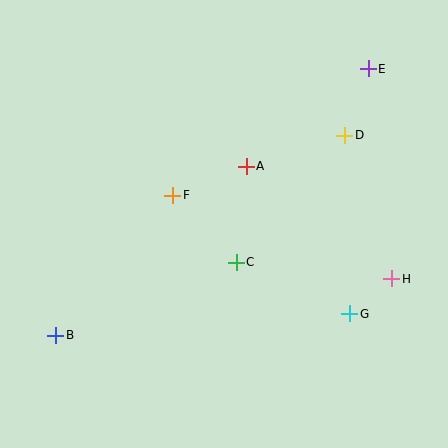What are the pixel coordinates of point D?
Point D is at (345, 135).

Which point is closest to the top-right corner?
Point E is closest to the top-right corner.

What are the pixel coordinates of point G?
Point G is at (350, 314).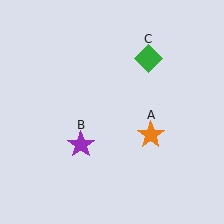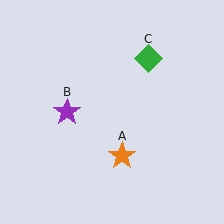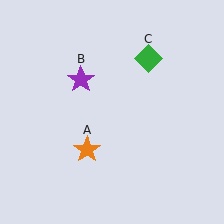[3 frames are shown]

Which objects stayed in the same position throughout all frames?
Green diamond (object C) remained stationary.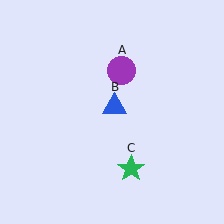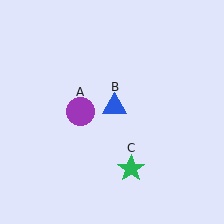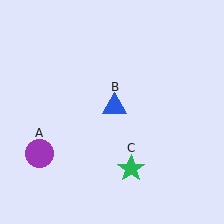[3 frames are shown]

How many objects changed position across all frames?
1 object changed position: purple circle (object A).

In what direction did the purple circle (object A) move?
The purple circle (object A) moved down and to the left.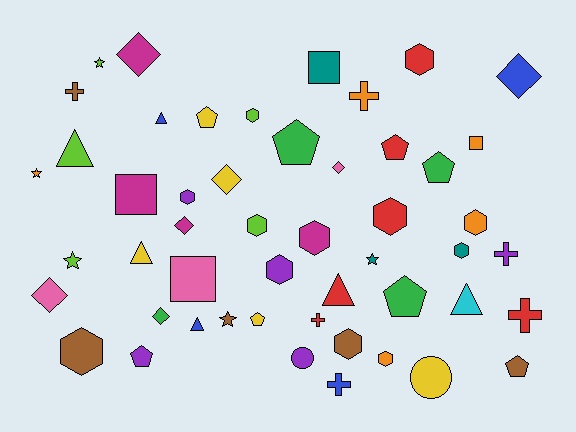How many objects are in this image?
There are 50 objects.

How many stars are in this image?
There are 5 stars.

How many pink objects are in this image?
There are 3 pink objects.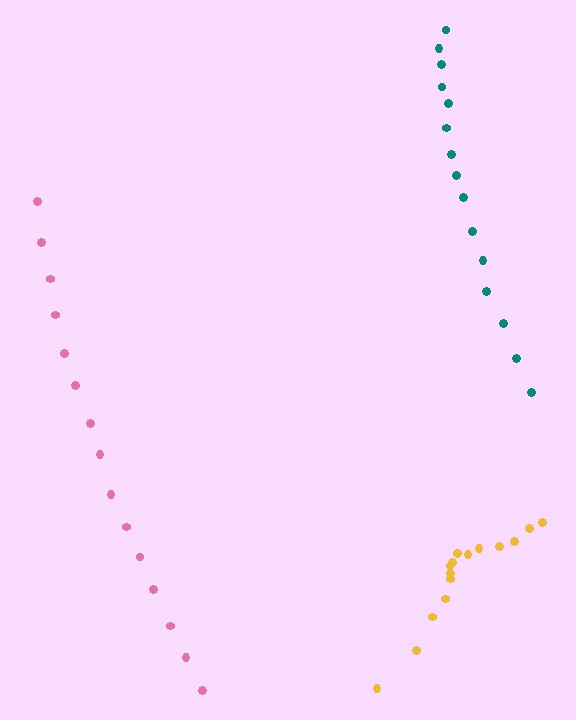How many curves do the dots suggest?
There are 3 distinct paths.